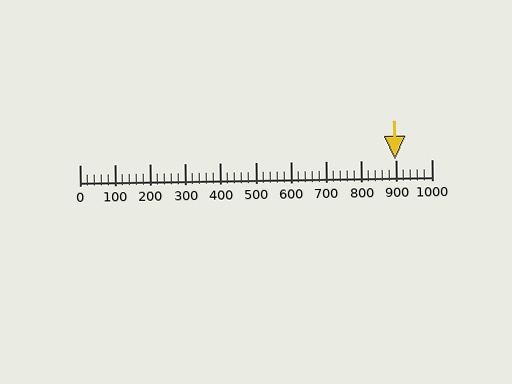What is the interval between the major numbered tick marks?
The major tick marks are spaced 100 units apart.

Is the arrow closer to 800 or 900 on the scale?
The arrow is closer to 900.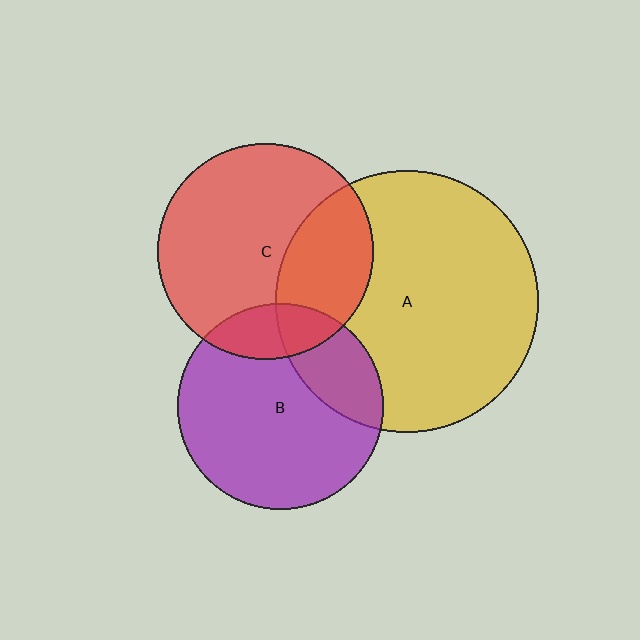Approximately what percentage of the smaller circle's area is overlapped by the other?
Approximately 30%.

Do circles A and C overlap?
Yes.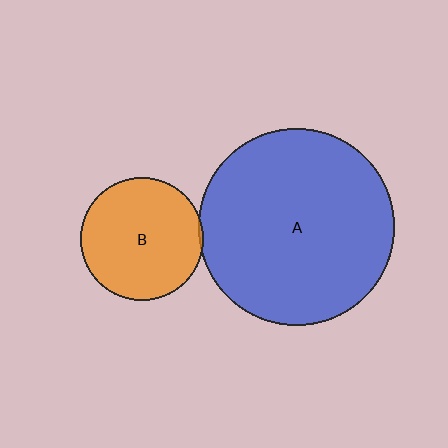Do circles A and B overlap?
Yes.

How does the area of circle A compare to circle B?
Approximately 2.6 times.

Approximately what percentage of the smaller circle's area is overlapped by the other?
Approximately 5%.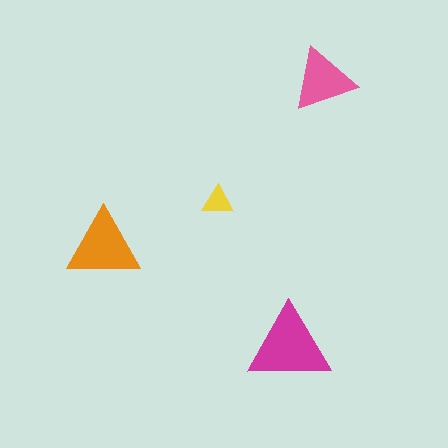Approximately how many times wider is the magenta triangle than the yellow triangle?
About 2.5 times wider.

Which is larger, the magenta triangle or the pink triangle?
The magenta one.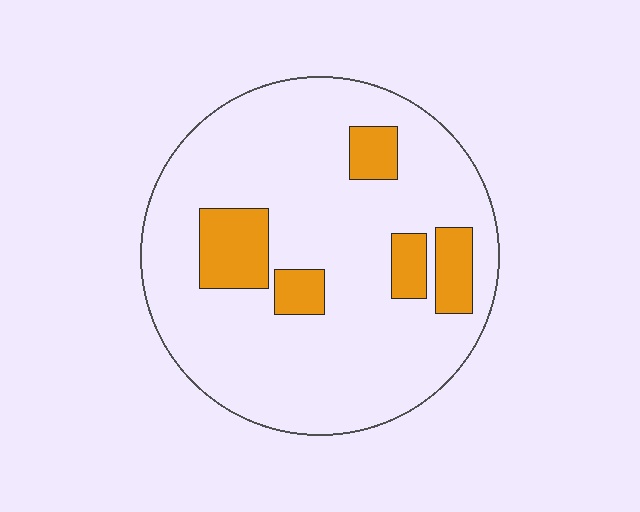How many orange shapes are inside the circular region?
5.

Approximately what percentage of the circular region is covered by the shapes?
Approximately 15%.